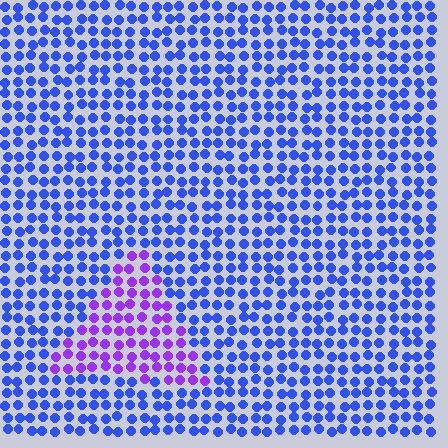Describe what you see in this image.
The image is filled with small blue elements in a uniform arrangement. A triangle-shaped region is visible where the elements are tinted to a slightly different hue, forming a subtle color boundary.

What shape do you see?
I see a triangle.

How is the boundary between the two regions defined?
The boundary is defined purely by a slight shift in hue (about 46 degrees). Spacing, size, and orientation are identical on both sides.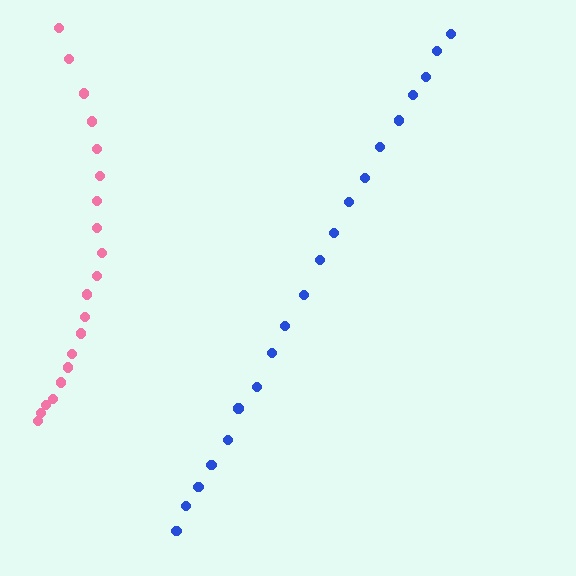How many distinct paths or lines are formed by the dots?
There are 2 distinct paths.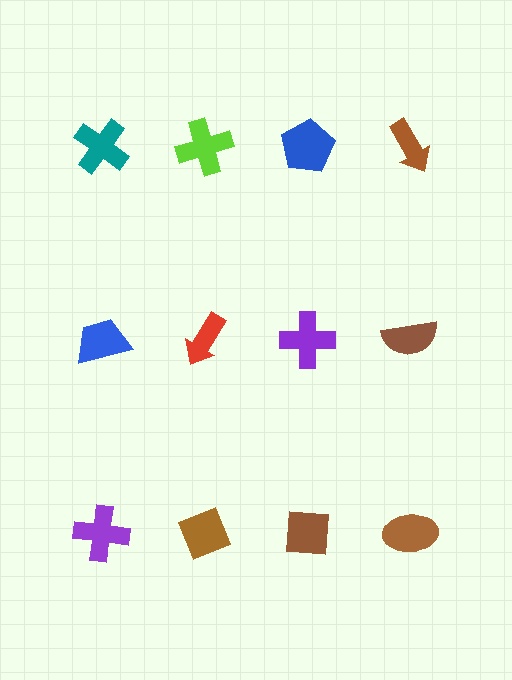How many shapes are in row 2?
4 shapes.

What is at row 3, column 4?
A brown ellipse.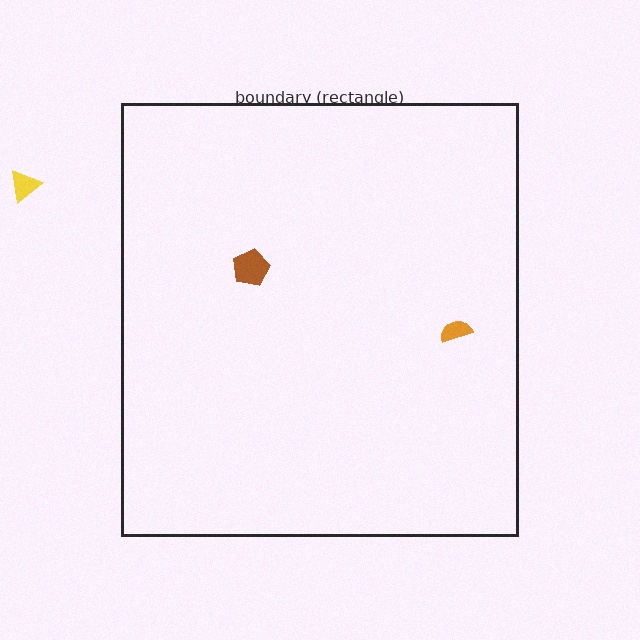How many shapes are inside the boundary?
2 inside, 1 outside.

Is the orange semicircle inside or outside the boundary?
Inside.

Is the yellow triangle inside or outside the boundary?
Outside.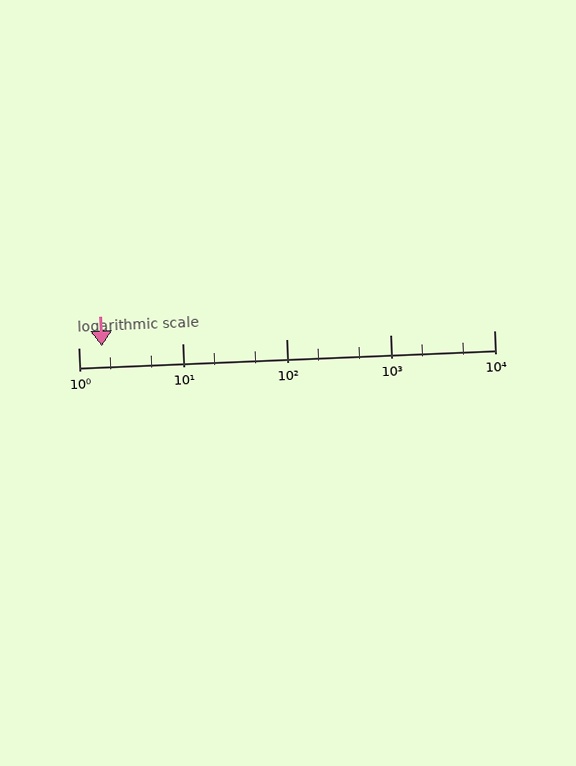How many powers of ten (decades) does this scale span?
The scale spans 4 decades, from 1 to 10000.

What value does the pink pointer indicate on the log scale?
The pointer indicates approximately 1.7.